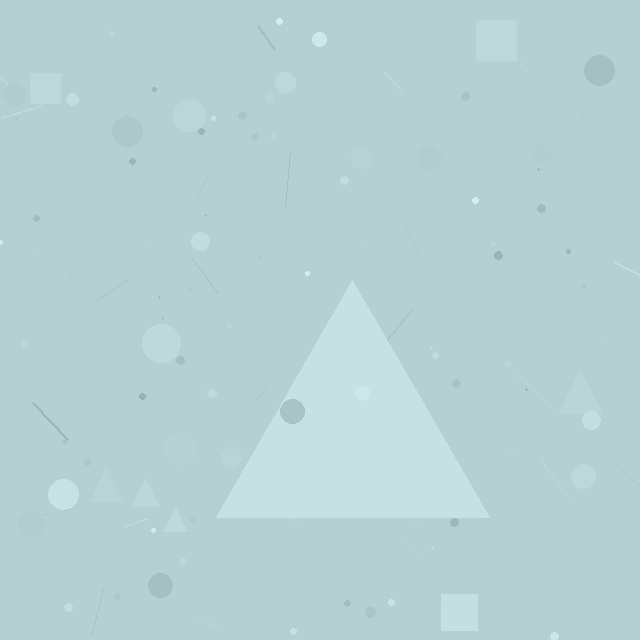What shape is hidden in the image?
A triangle is hidden in the image.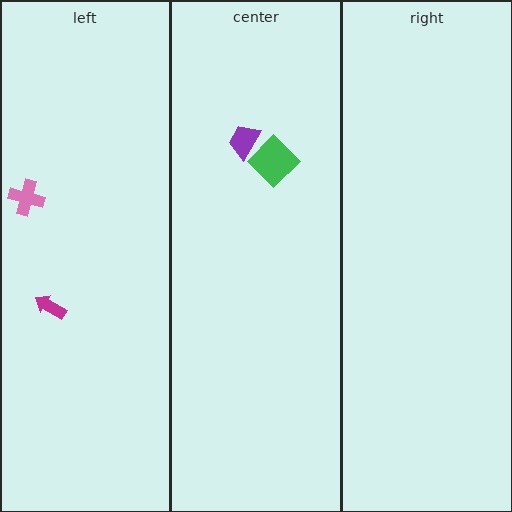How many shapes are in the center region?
2.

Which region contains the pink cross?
The left region.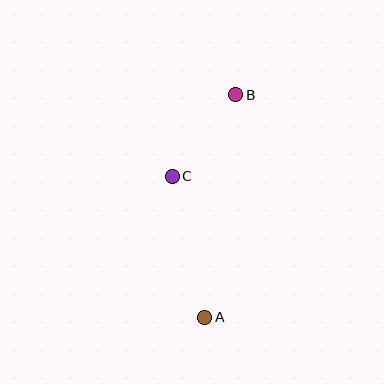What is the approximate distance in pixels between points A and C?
The distance between A and C is approximately 145 pixels.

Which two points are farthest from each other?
Points A and B are farthest from each other.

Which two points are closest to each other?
Points B and C are closest to each other.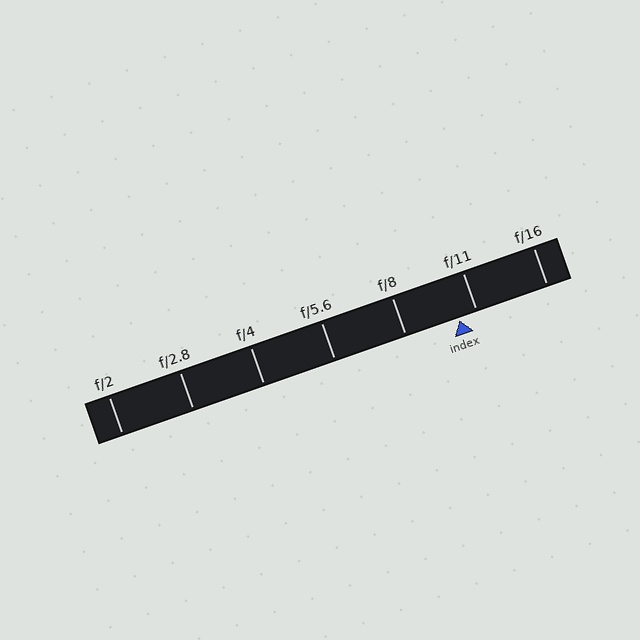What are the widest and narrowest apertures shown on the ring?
The widest aperture shown is f/2 and the narrowest is f/16.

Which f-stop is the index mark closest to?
The index mark is closest to f/11.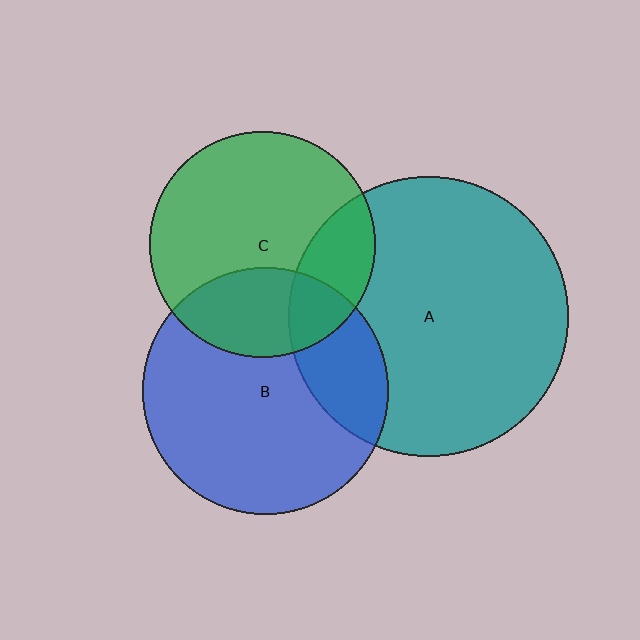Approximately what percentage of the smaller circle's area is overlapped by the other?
Approximately 30%.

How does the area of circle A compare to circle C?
Approximately 1.5 times.